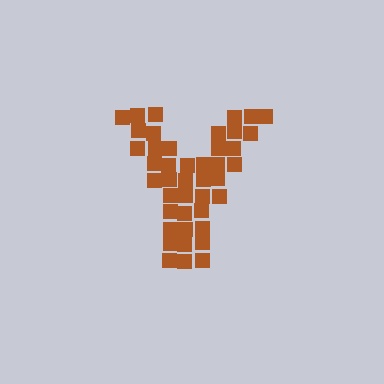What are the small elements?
The small elements are squares.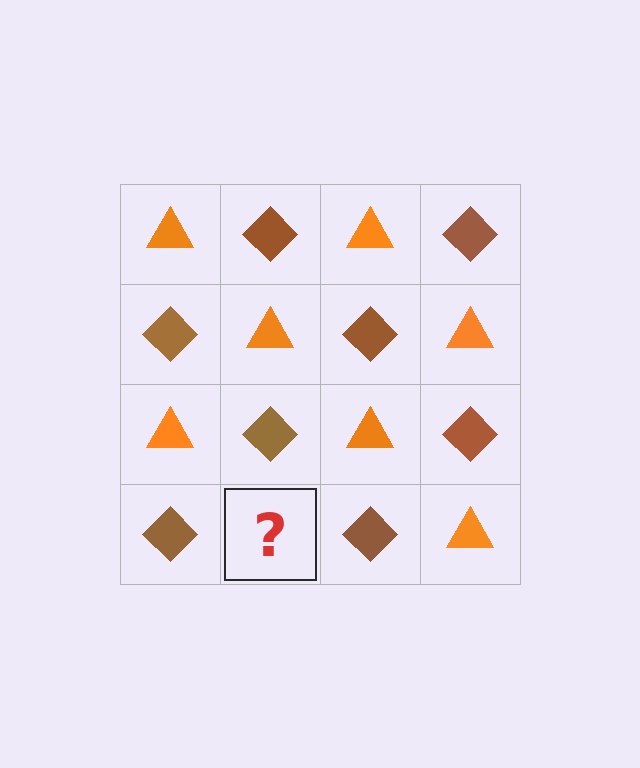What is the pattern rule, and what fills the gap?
The rule is that it alternates orange triangle and brown diamond in a checkerboard pattern. The gap should be filled with an orange triangle.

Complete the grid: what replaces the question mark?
The question mark should be replaced with an orange triangle.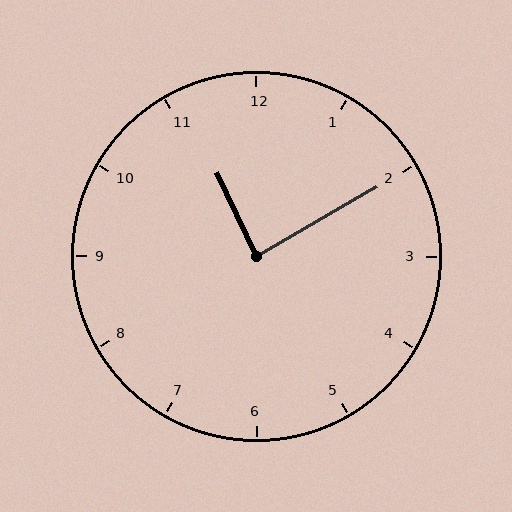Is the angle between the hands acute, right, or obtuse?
It is right.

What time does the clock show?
11:10.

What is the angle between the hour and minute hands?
Approximately 85 degrees.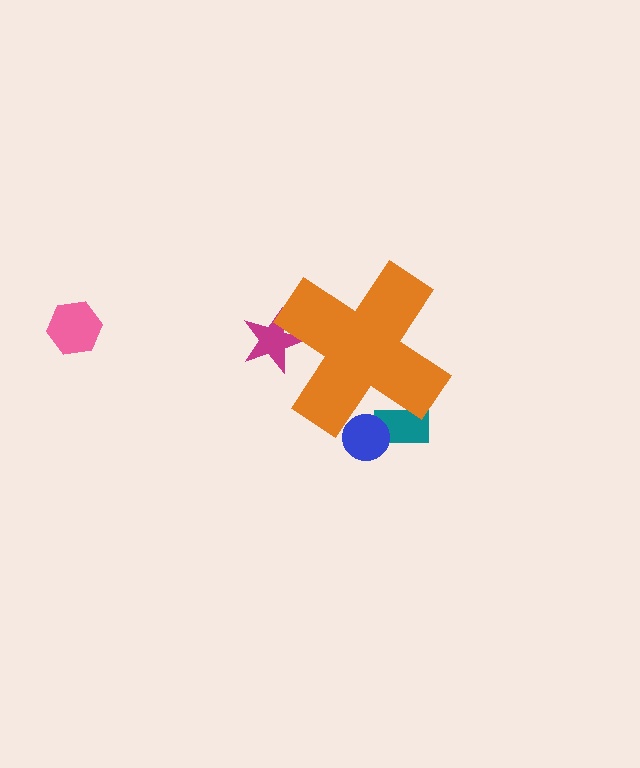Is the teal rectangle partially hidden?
Yes, the teal rectangle is partially hidden behind the orange cross.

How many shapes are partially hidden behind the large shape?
3 shapes are partially hidden.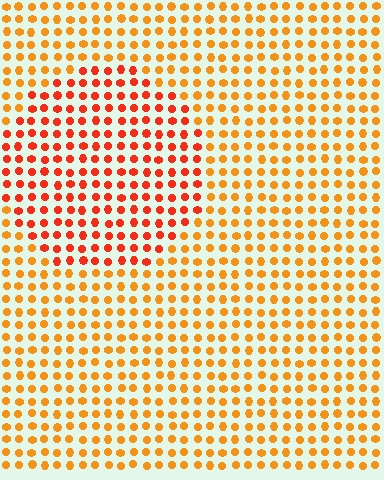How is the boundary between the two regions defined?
The boundary is defined purely by a slight shift in hue (about 28 degrees). Spacing, size, and orientation are identical on both sides.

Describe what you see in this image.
The image is filled with small orange elements in a uniform arrangement. A circle-shaped region is visible where the elements are tinted to a slightly different hue, forming a subtle color boundary.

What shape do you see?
I see a circle.